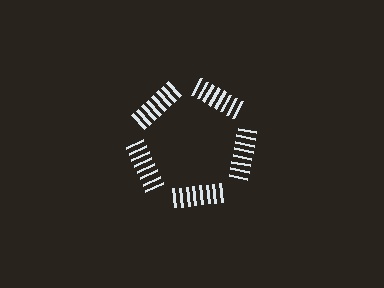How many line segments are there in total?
40 — 8 along each of the 5 edges.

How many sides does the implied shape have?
5 sides — the line-ends trace a pentagon.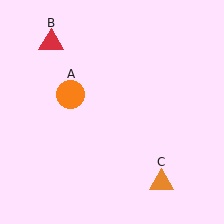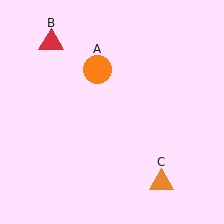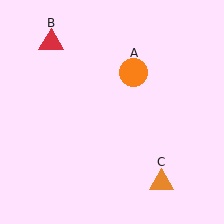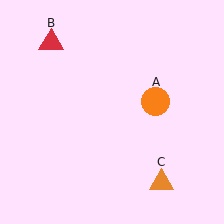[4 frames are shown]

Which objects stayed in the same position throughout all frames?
Red triangle (object B) and orange triangle (object C) remained stationary.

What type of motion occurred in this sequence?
The orange circle (object A) rotated clockwise around the center of the scene.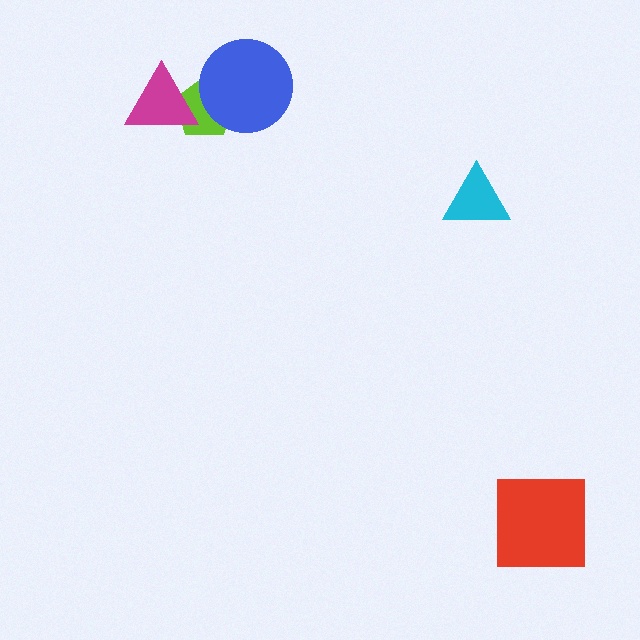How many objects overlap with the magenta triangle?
1 object overlaps with the magenta triangle.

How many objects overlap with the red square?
0 objects overlap with the red square.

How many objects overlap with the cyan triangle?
0 objects overlap with the cyan triangle.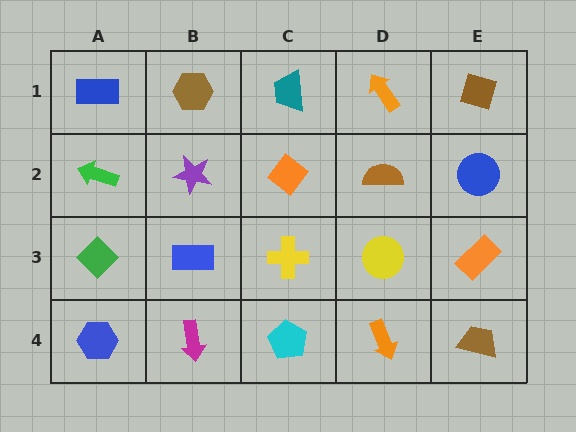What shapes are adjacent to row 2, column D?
An orange arrow (row 1, column D), a yellow circle (row 3, column D), an orange diamond (row 2, column C), a blue circle (row 2, column E).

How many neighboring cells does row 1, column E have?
2.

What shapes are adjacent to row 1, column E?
A blue circle (row 2, column E), an orange arrow (row 1, column D).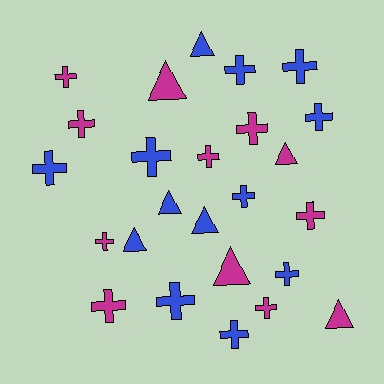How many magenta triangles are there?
There are 4 magenta triangles.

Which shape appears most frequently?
Cross, with 17 objects.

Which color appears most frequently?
Blue, with 13 objects.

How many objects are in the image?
There are 25 objects.